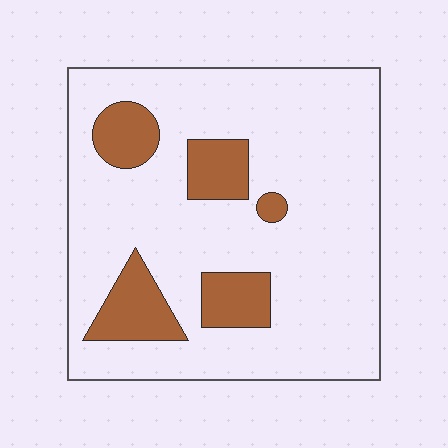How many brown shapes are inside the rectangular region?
5.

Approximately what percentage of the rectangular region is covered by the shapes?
Approximately 15%.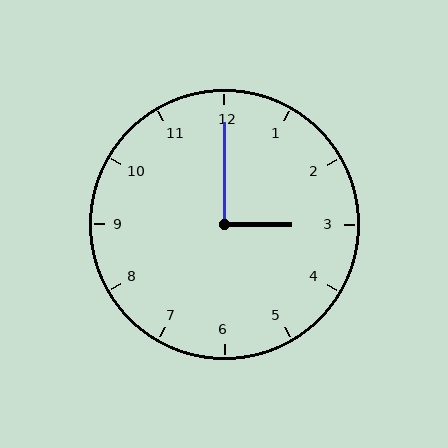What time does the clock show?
3:00.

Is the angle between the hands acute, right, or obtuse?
It is right.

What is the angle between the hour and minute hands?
Approximately 90 degrees.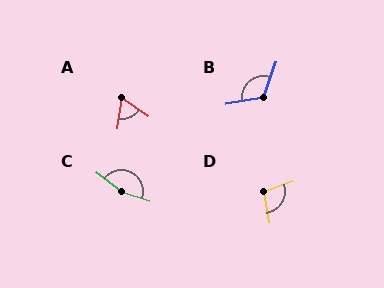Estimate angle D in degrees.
Approximately 100 degrees.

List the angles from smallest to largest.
A (64°), D (100°), B (119°), C (161°).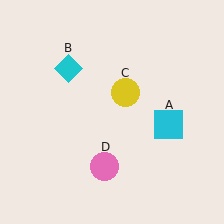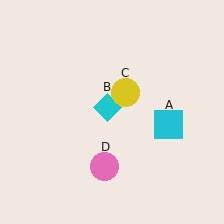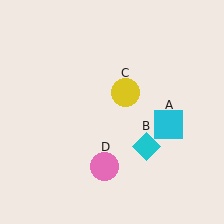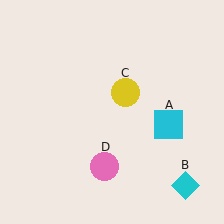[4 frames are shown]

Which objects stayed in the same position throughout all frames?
Cyan square (object A) and yellow circle (object C) and pink circle (object D) remained stationary.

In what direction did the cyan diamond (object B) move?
The cyan diamond (object B) moved down and to the right.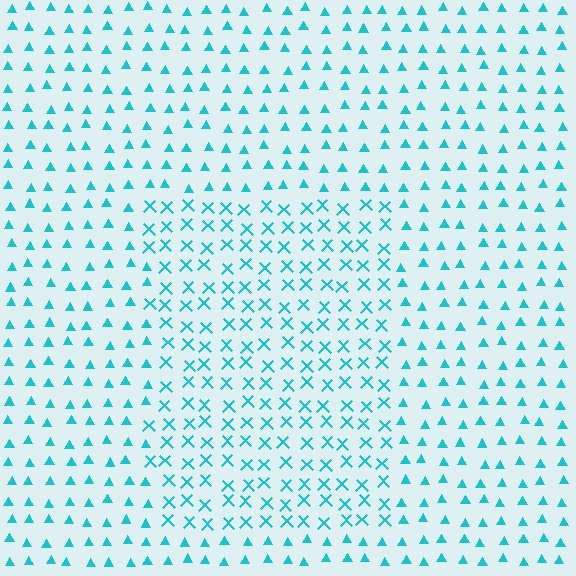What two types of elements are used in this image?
The image uses X marks inside the rectangle region and triangles outside it.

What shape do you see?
I see a rectangle.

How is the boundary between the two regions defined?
The boundary is defined by a change in element shape: X marks inside vs. triangles outside. All elements share the same color and spacing.